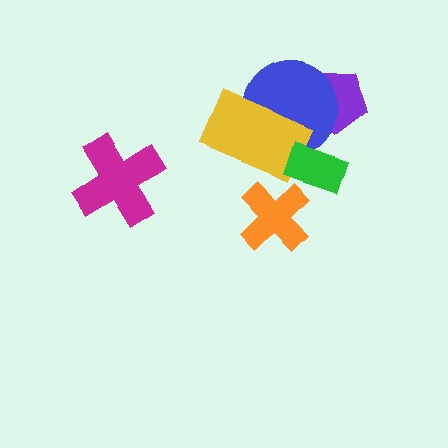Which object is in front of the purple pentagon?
The blue circle is in front of the purple pentagon.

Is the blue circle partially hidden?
Yes, it is partially covered by another shape.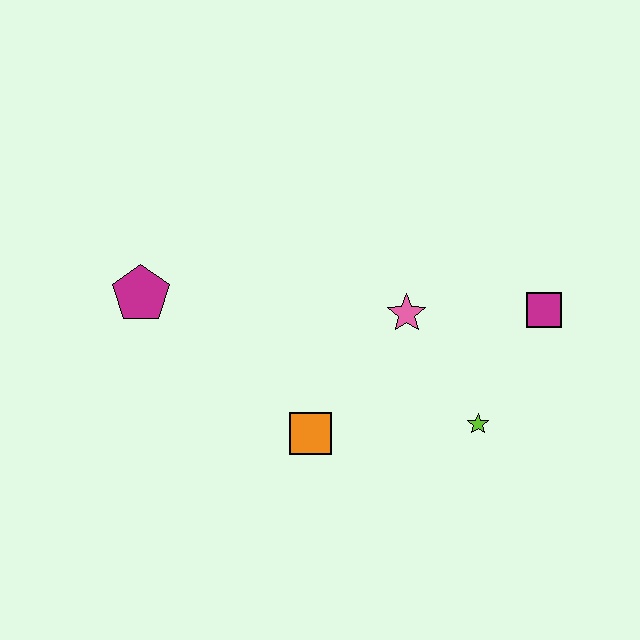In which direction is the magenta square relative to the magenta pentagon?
The magenta square is to the right of the magenta pentagon.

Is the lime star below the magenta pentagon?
Yes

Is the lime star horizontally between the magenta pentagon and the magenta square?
Yes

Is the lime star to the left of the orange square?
No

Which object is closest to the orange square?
The pink star is closest to the orange square.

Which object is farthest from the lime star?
The magenta pentagon is farthest from the lime star.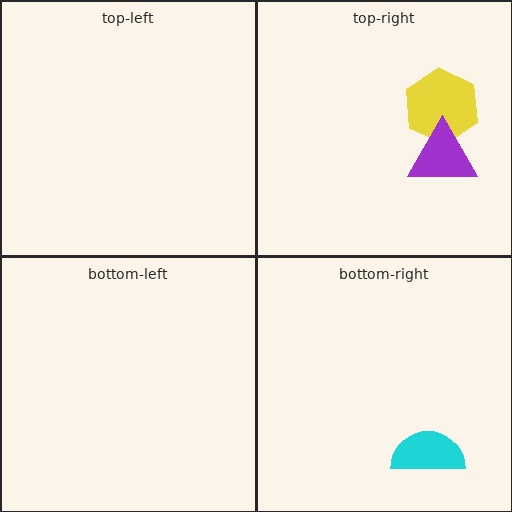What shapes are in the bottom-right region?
The cyan semicircle.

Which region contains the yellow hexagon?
The top-right region.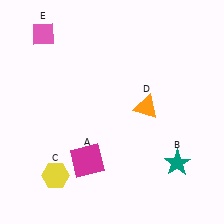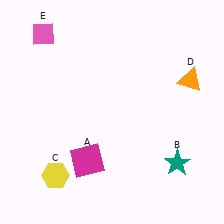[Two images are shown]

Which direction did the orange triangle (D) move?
The orange triangle (D) moved right.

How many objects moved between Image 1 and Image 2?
1 object moved between the two images.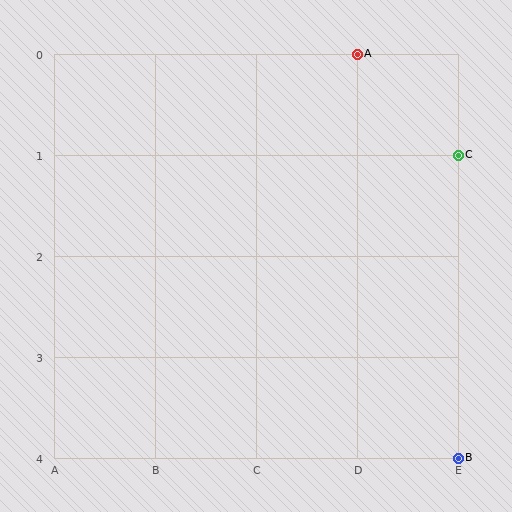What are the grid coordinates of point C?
Point C is at grid coordinates (E, 1).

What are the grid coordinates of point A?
Point A is at grid coordinates (D, 0).